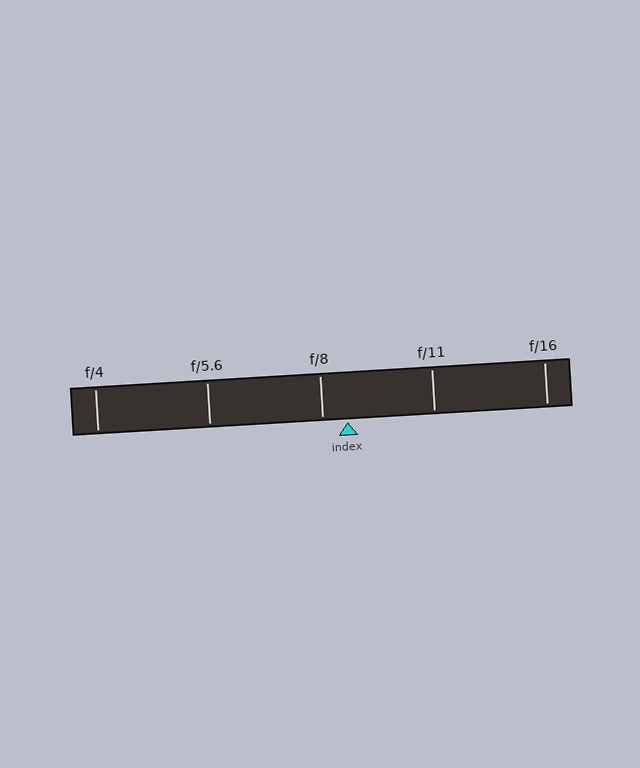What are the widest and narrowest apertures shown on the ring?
The widest aperture shown is f/4 and the narrowest is f/16.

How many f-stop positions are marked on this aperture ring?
There are 5 f-stop positions marked.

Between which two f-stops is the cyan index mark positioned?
The index mark is between f/8 and f/11.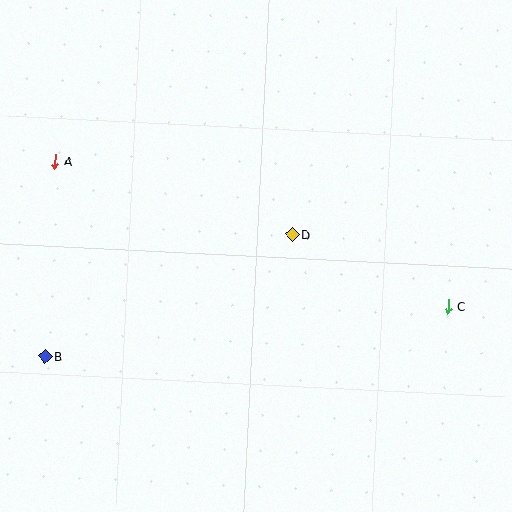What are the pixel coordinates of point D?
Point D is at (292, 234).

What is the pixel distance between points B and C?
The distance between B and C is 406 pixels.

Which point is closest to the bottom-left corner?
Point B is closest to the bottom-left corner.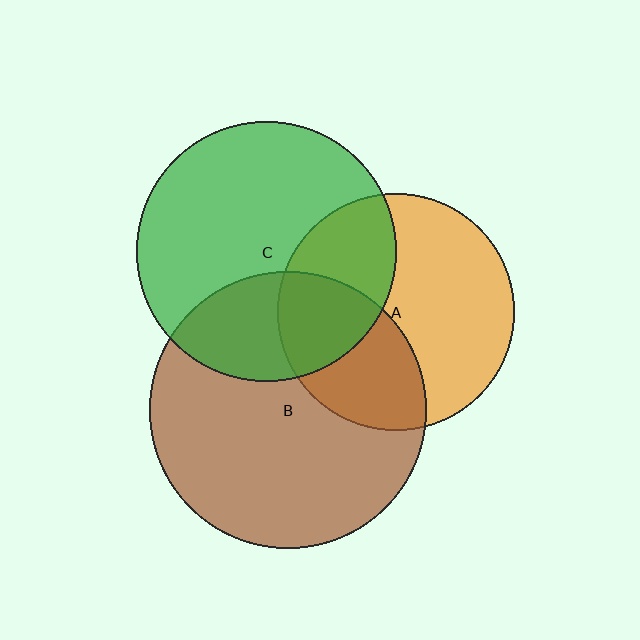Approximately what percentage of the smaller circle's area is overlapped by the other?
Approximately 35%.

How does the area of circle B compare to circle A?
Approximately 1.4 times.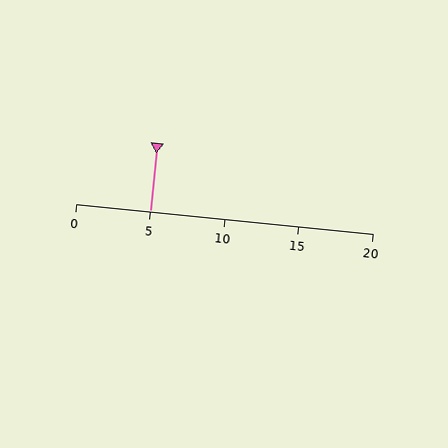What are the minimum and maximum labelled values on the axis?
The axis runs from 0 to 20.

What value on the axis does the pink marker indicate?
The marker indicates approximately 5.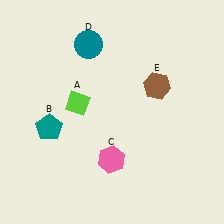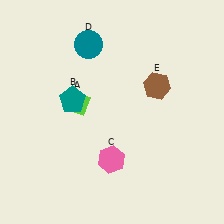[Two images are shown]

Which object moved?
The teal pentagon (B) moved up.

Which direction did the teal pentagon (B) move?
The teal pentagon (B) moved up.